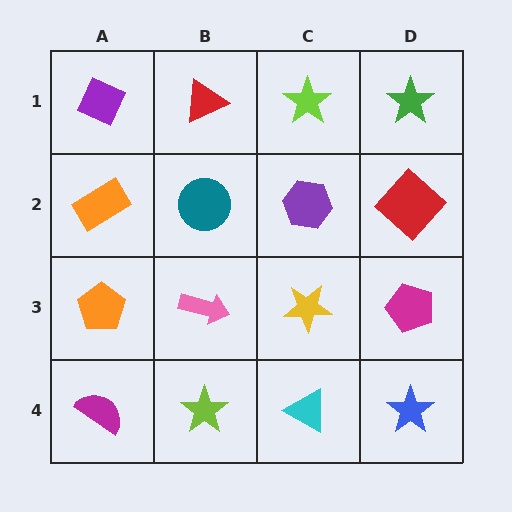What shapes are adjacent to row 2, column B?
A red triangle (row 1, column B), a pink arrow (row 3, column B), an orange rectangle (row 2, column A), a purple hexagon (row 2, column C).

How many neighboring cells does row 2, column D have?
3.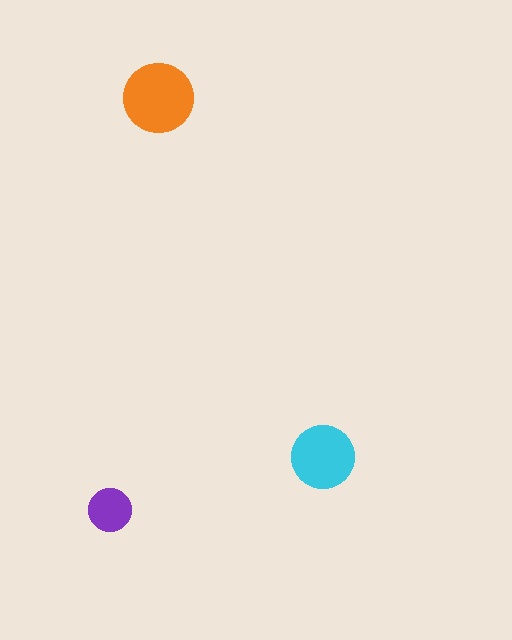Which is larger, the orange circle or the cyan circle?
The orange one.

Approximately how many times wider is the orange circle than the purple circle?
About 1.5 times wider.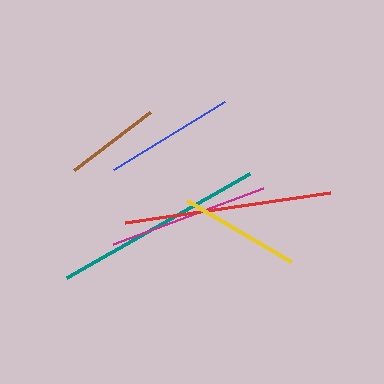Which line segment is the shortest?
The brown line is the shortest at approximately 96 pixels.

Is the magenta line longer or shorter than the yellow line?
The magenta line is longer than the yellow line.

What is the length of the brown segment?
The brown segment is approximately 96 pixels long.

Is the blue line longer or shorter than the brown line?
The blue line is longer than the brown line.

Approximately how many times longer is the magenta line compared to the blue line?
The magenta line is approximately 1.2 times the length of the blue line.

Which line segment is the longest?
The teal line is the longest at approximately 210 pixels.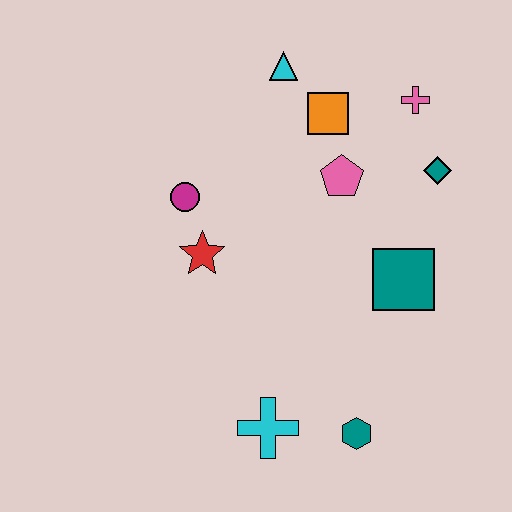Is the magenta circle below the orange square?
Yes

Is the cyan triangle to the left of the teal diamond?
Yes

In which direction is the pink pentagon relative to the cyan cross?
The pink pentagon is above the cyan cross.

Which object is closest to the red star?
The magenta circle is closest to the red star.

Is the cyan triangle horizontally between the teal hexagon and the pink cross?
No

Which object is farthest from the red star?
The pink cross is farthest from the red star.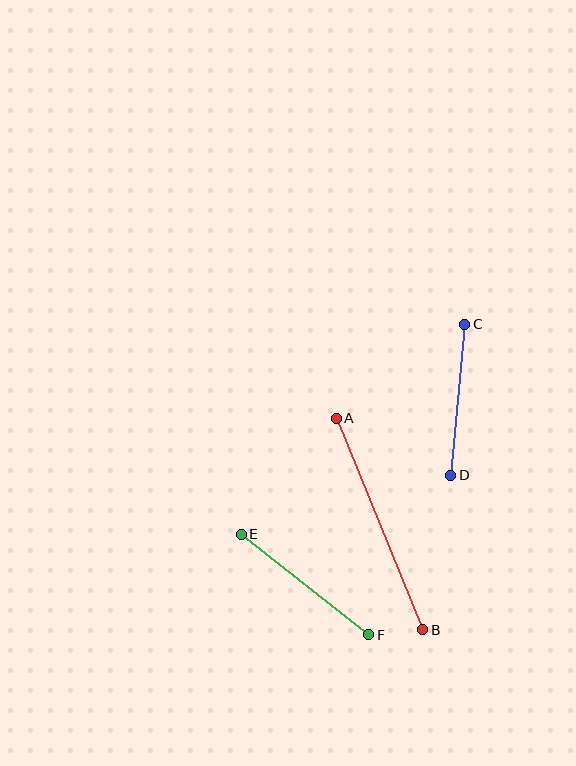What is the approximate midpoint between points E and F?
The midpoint is at approximately (305, 584) pixels.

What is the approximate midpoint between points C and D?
The midpoint is at approximately (458, 400) pixels.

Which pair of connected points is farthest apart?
Points A and B are farthest apart.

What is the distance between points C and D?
The distance is approximately 152 pixels.